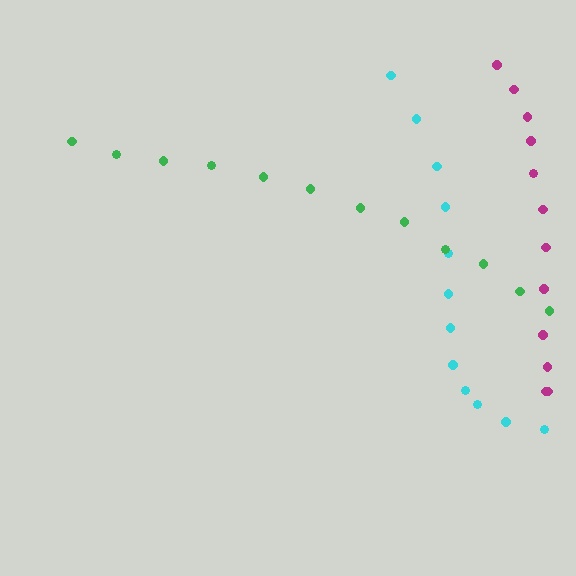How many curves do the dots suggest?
There are 3 distinct paths.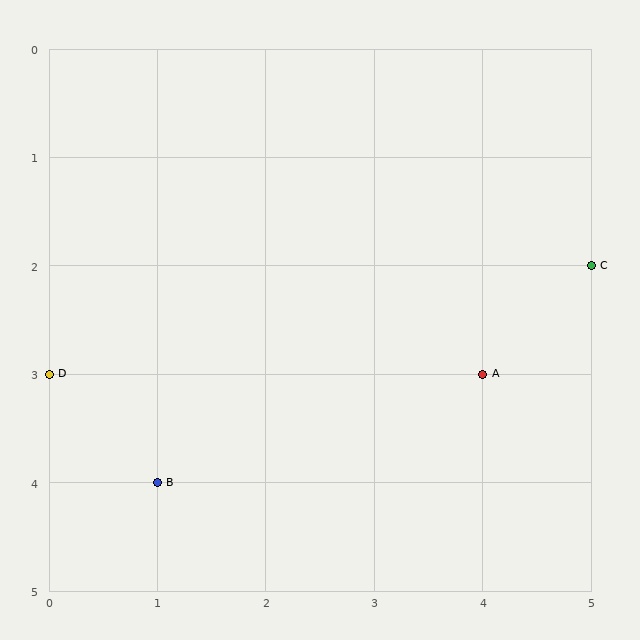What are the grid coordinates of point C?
Point C is at grid coordinates (5, 2).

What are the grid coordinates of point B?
Point B is at grid coordinates (1, 4).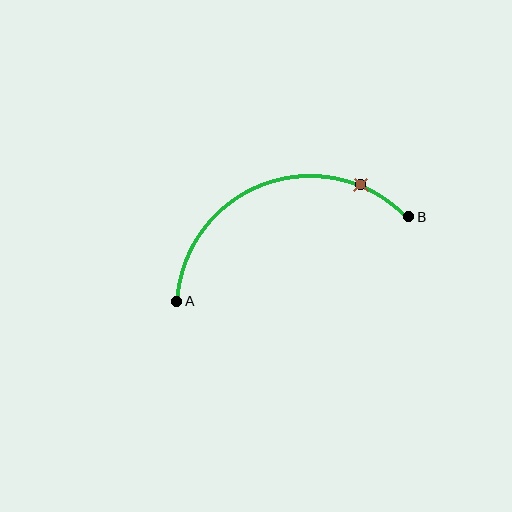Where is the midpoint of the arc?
The arc midpoint is the point on the curve farthest from the straight line joining A and B. It sits above that line.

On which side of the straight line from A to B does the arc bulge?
The arc bulges above the straight line connecting A and B.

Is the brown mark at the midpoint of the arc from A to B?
No. The brown mark lies on the arc but is closer to endpoint B. The arc midpoint would be at the point on the curve equidistant along the arc from both A and B.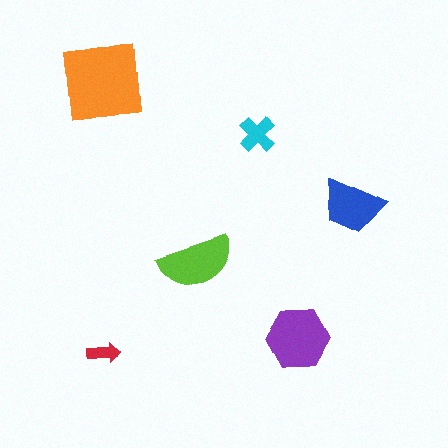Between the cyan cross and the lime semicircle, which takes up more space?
The lime semicircle.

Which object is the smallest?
The red arrow.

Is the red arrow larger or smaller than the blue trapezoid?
Smaller.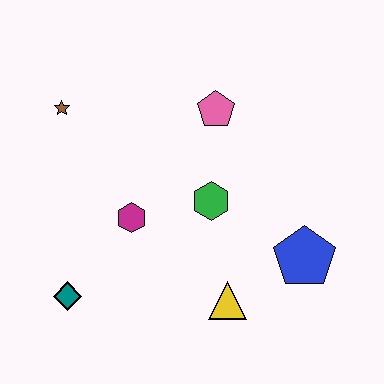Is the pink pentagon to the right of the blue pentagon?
No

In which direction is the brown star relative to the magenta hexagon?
The brown star is above the magenta hexagon.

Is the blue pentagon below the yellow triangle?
No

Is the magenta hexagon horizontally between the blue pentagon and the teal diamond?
Yes